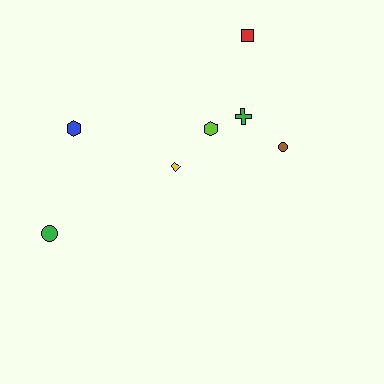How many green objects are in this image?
There are 2 green objects.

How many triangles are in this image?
There are no triangles.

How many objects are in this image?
There are 7 objects.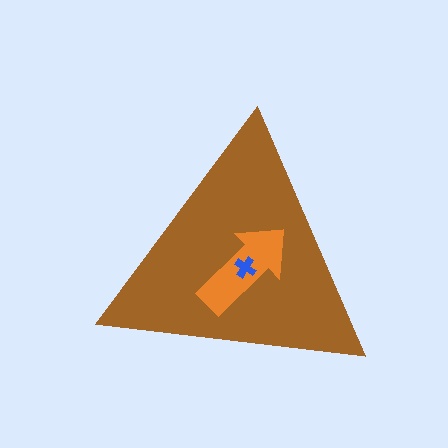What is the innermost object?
The blue cross.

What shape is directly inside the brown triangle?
The orange arrow.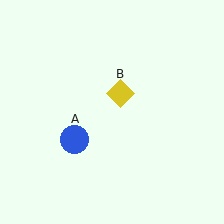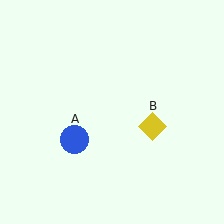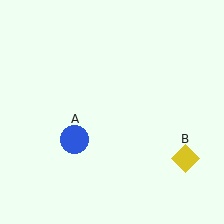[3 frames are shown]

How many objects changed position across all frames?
1 object changed position: yellow diamond (object B).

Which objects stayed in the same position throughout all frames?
Blue circle (object A) remained stationary.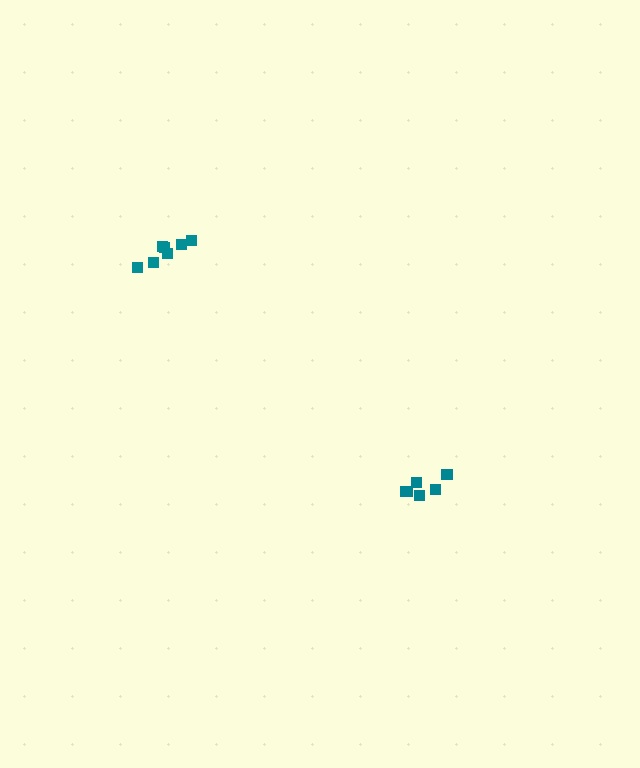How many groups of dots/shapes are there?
There are 2 groups.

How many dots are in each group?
Group 1: 6 dots, Group 2: 7 dots (13 total).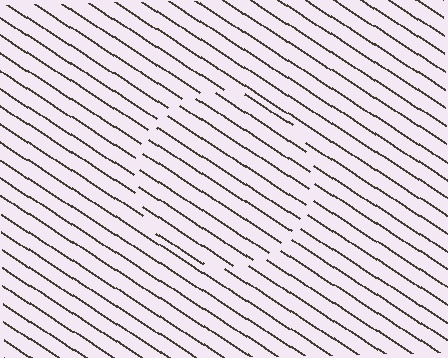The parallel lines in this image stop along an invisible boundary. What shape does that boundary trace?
An illusory circle. The interior of the shape contains the same grating, shifted by half a period — the contour is defined by the phase discontinuity where line-ends from the inner and outer gratings abut.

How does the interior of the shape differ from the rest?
The interior of the shape contains the same grating, shifted by half a period — the contour is defined by the phase discontinuity where line-ends from the inner and outer gratings abut.